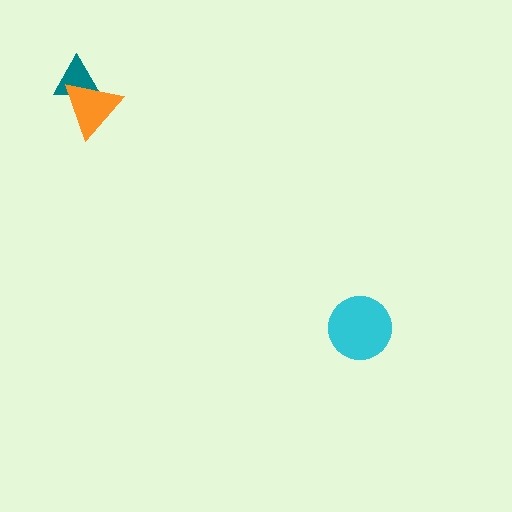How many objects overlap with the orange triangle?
1 object overlaps with the orange triangle.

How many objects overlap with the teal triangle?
1 object overlaps with the teal triangle.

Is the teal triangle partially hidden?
Yes, it is partially covered by another shape.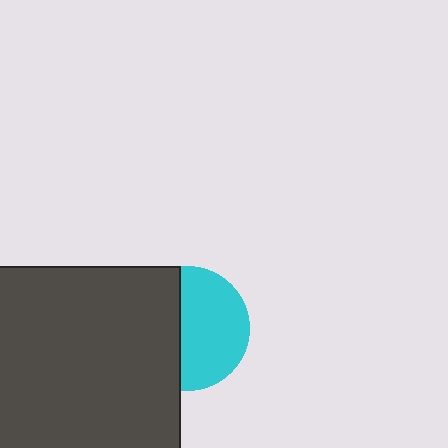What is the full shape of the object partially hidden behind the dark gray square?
The partially hidden object is a cyan circle.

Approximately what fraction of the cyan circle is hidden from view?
Roughly 44% of the cyan circle is hidden behind the dark gray square.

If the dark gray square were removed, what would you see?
You would see the complete cyan circle.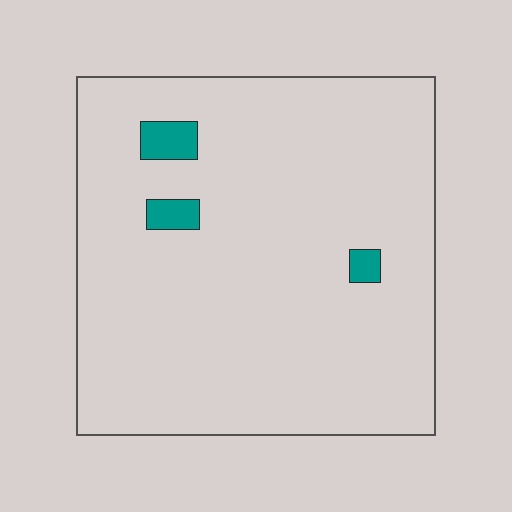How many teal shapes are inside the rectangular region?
3.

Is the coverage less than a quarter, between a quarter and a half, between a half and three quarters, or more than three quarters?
Less than a quarter.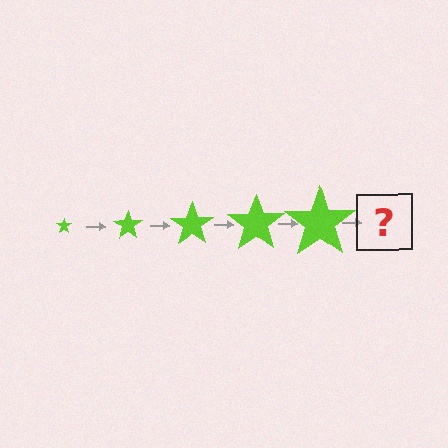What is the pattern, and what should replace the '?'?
The pattern is that the star gets progressively larger each step. The '?' should be a lime star, larger than the previous one.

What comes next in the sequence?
The next element should be a lime star, larger than the previous one.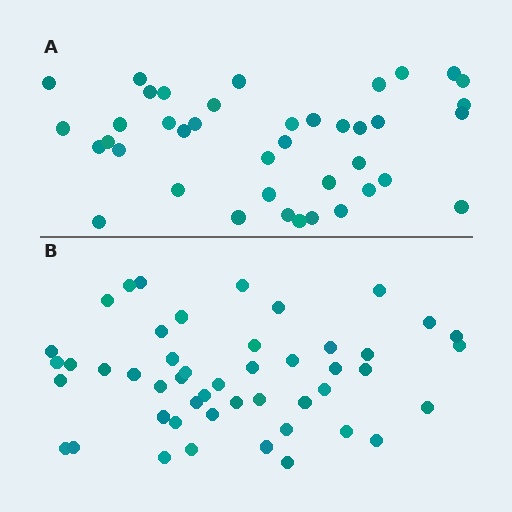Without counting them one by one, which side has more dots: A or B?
Region B (the bottom region) has more dots.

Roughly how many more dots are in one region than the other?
Region B has roughly 8 or so more dots than region A.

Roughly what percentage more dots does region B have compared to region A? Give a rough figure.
About 20% more.